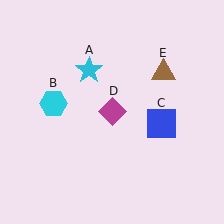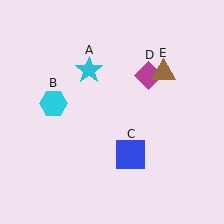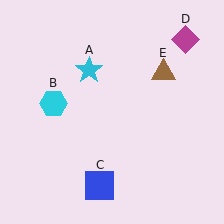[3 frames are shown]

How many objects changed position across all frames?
2 objects changed position: blue square (object C), magenta diamond (object D).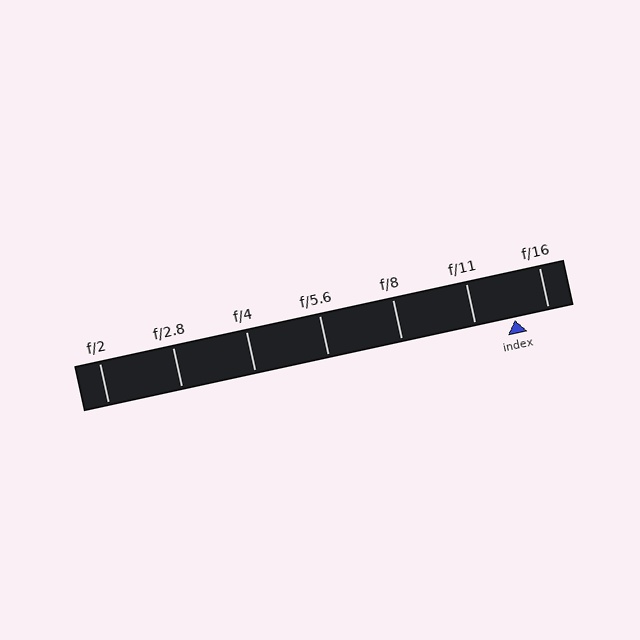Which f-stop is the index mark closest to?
The index mark is closest to f/16.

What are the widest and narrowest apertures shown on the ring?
The widest aperture shown is f/2 and the narrowest is f/16.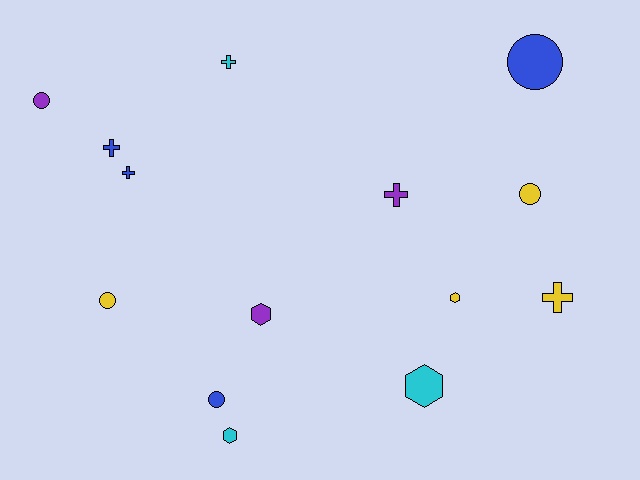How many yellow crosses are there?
There is 1 yellow cross.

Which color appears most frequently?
Yellow, with 4 objects.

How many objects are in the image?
There are 14 objects.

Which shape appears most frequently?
Cross, with 5 objects.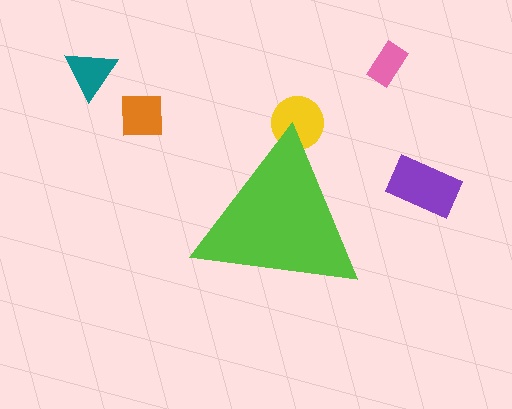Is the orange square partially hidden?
No, the orange square is fully visible.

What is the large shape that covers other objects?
A lime triangle.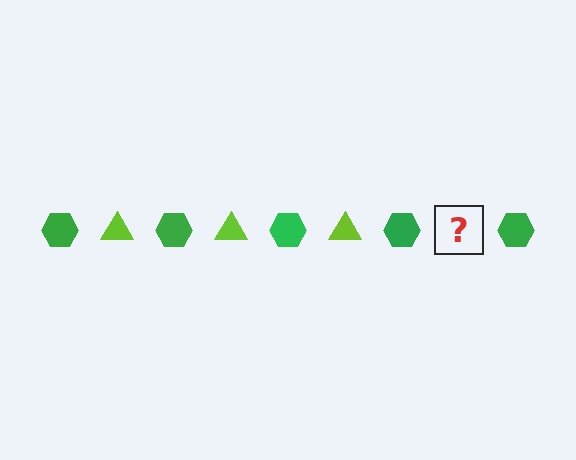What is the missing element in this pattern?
The missing element is a lime triangle.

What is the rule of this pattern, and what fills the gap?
The rule is that the pattern alternates between green hexagon and lime triangle. The gap should be filled with a lime triangle.